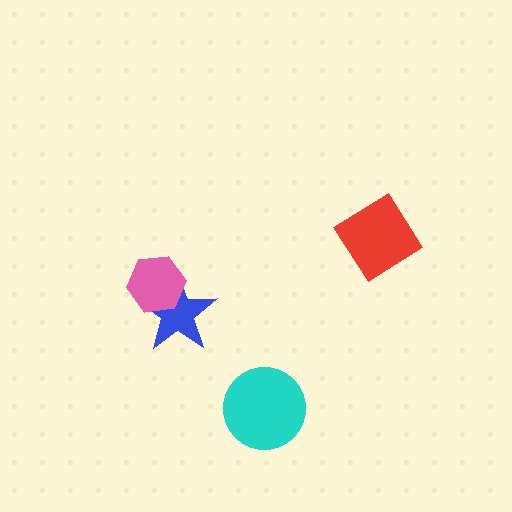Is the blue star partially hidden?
Yes, it is partially covered by another shape.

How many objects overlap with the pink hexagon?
1 object overlaps with the pink hexagon.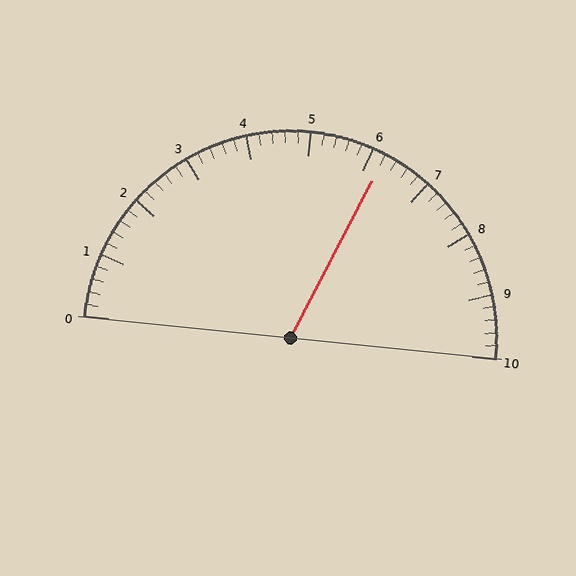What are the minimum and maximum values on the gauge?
The gauge ranges from 0 to 10.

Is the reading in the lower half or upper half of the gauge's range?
The reading is in the upper half of the range (0 to 10).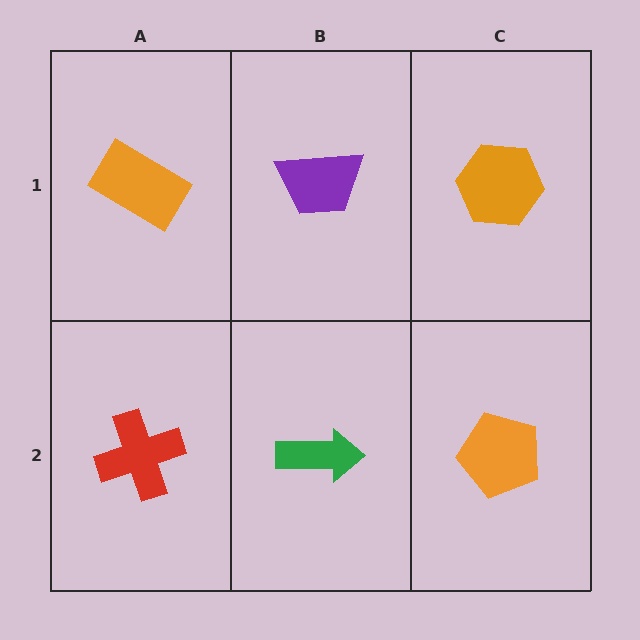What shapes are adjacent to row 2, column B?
A purple trapezoid (row 1, column B), a red cross (row 2, column A), an orange pentagon (row 2, column C).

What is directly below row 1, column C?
An orange pentagon.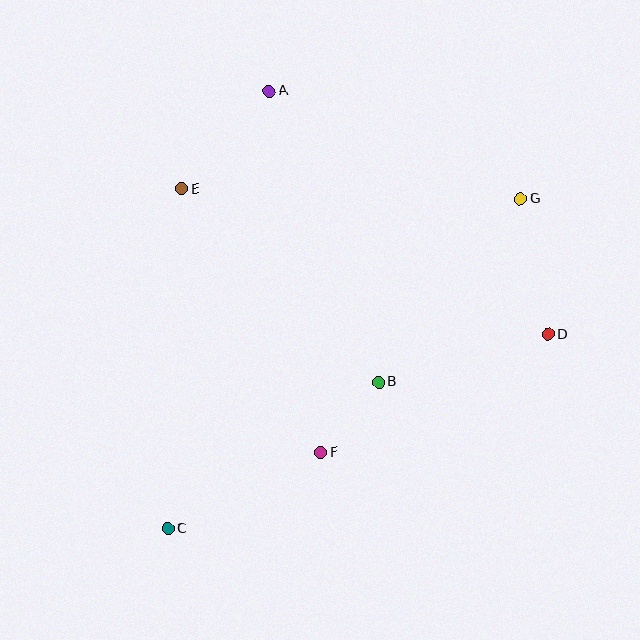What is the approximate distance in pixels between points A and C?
The distance between A and C is approximately 449 pixels.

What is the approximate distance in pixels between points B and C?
The distance between B and C is approximately 257 pixels.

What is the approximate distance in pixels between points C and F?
The distance between C and F is approximately 171 pixels.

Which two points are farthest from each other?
Points C and G are farthest from each other.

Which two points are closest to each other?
Points B and F are closest to each other.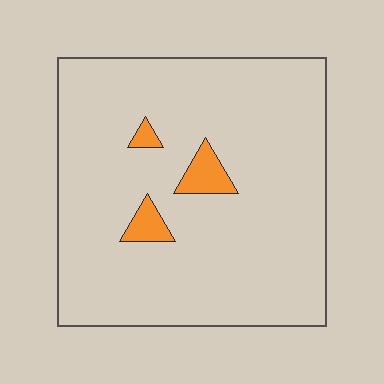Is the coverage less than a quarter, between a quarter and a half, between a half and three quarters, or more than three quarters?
Less than a quarter.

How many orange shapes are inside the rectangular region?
3.